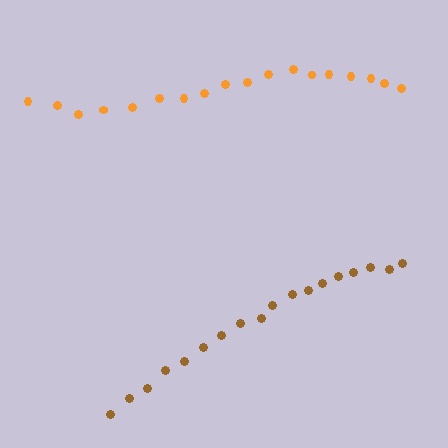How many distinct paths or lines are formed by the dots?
There are 2 distinct paths.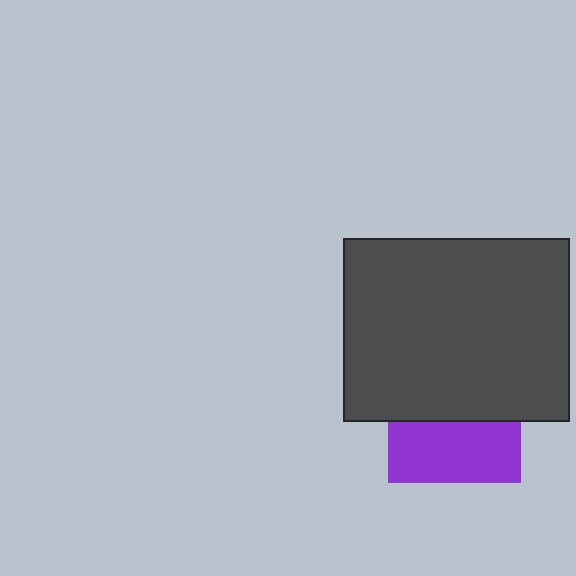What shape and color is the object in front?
The object in front is a dark gray rectangle.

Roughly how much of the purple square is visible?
About half of it is visible (roughly 46%).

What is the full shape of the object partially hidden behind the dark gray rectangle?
The partially hidden object is a purple square.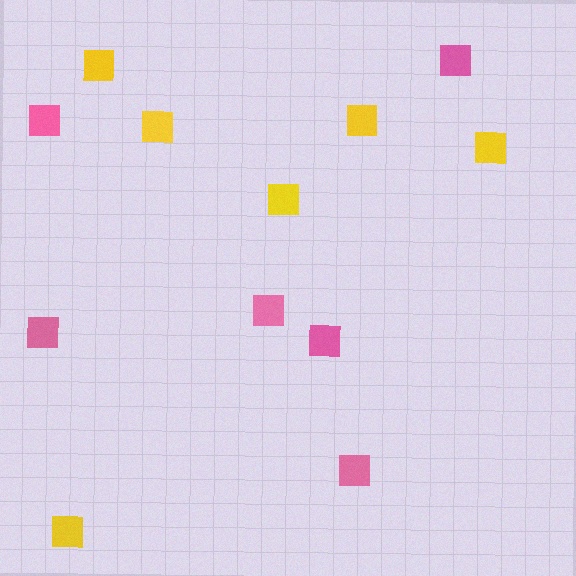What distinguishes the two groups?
There are 2 groups: one group of yellow squares (6) and one group of pink squares (6).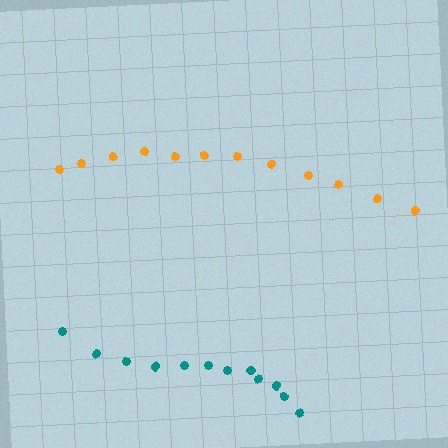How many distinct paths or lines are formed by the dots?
There are 2 distinct paths.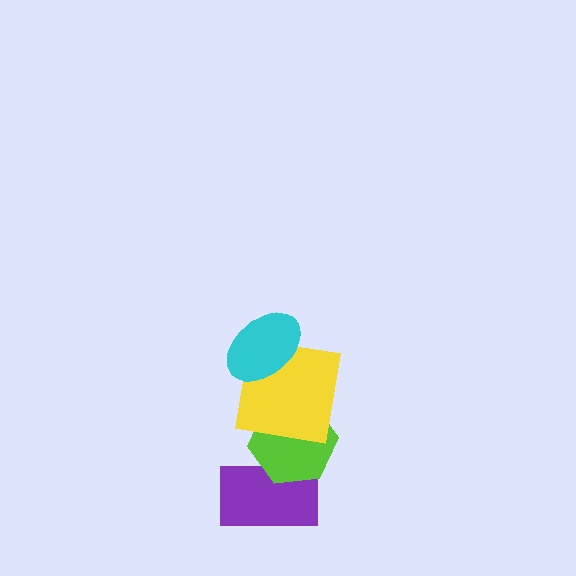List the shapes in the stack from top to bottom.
From top to bottom: the cyan ellipse, the yellow square, the lime hexagon, the purple rectangle.